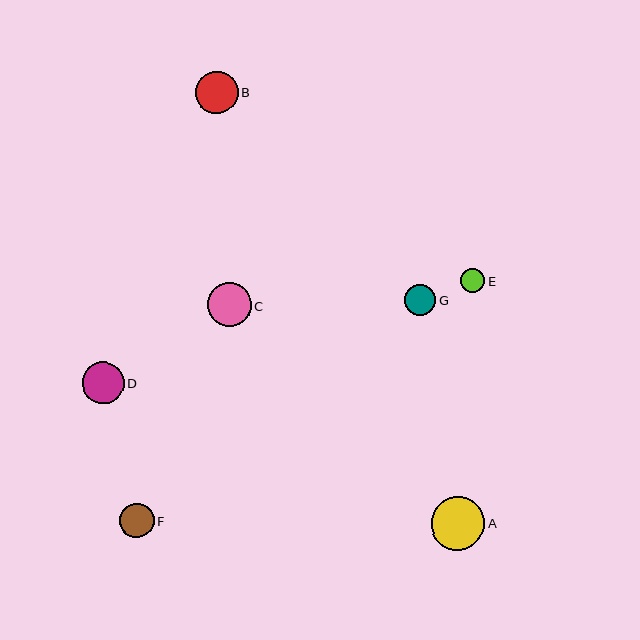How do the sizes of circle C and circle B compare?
Circle C and circle B are approximately the same size.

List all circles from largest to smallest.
From largest to smallest: A, C, B, D, F, G, E.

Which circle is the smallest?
Circle E is the smallest with a size of approximately 24 pixels.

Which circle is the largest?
Circle A is the largest with a size of approximately 54 pixels.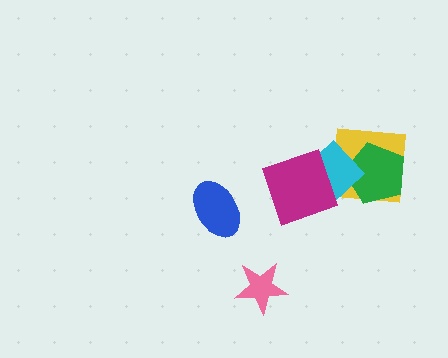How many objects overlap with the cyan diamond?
3 objects overlap with the cyan diamond.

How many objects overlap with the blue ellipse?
0 objects overlap with the blue ellipse.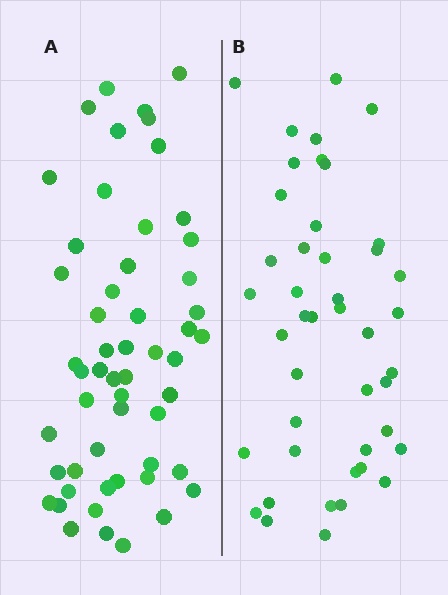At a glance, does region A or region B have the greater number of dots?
Region A (the left region) has more dots.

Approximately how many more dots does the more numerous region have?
Region A has roughly 10 or so more dots than region B.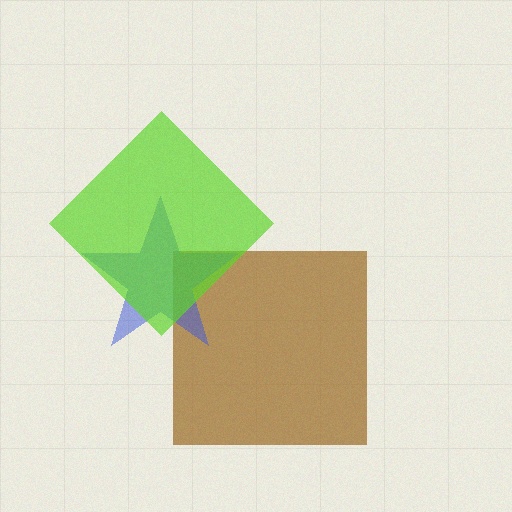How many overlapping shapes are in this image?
There are 3 overlapping shapes in the image.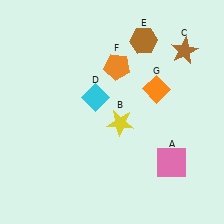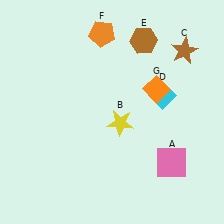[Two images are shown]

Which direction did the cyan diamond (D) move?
The cyan diamond (D) moved right.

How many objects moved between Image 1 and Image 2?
2 objects moved between the two images.